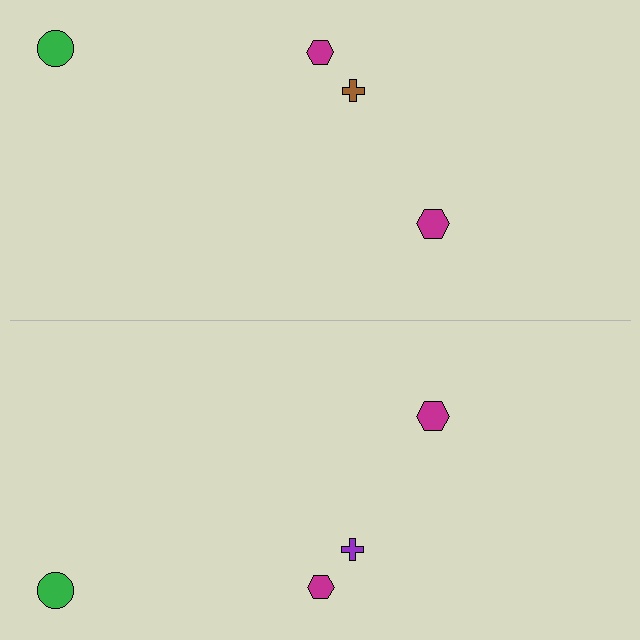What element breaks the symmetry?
The purple cross on the bottom side breaks the symmetry — its mirror counterpart is brown.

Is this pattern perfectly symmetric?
No, the pattern is not perfectly symmetric. The purple cross on the bottom side breaks the symmetry — its mirror counterpart is brown.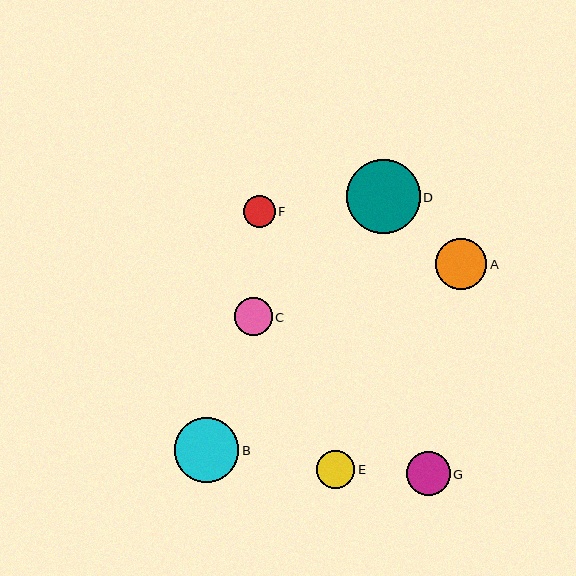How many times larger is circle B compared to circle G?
Circle B is approximately 1.5 times the size of circle G.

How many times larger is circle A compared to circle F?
Circle A is approximately 1.6 times the size of circle F.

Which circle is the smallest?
Circle F is the smallest with a size of approximately 32 pixels.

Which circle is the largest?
Circle D is the largest with a size of approximately 74 pixels.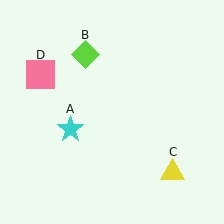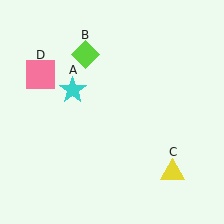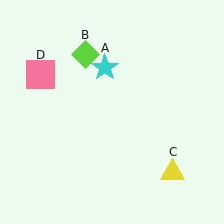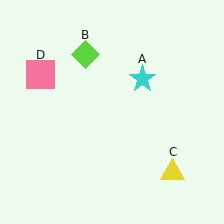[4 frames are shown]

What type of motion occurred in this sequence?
The cyan star (object A) rotated clockwise around the center of the scene.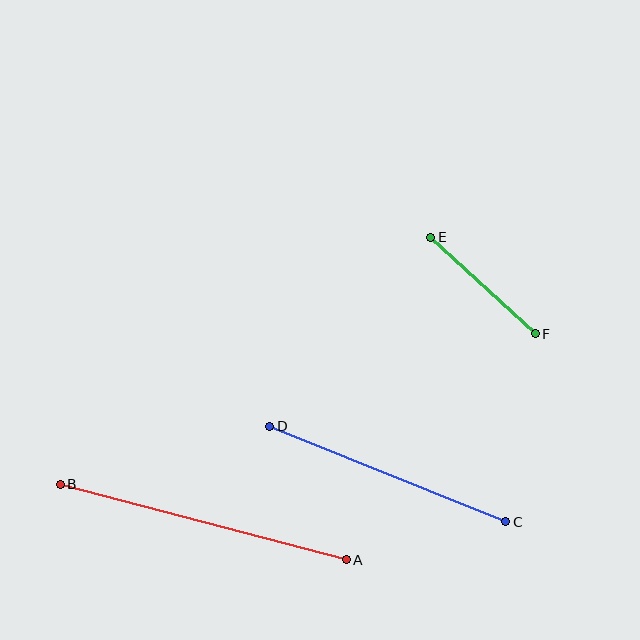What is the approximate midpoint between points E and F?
The midpoint is at approximately (483, 286) pixels.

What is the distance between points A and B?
The distance is approximately 296 pixels.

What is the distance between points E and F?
The distance is approximately 142 pixels.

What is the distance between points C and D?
The distance is approximately 255 pixels.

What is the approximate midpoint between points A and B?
The midpoint is at approximately (203, 522) pixels.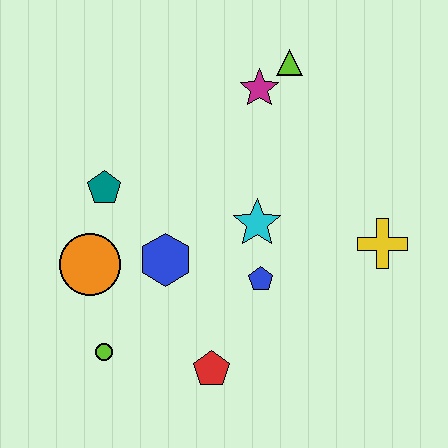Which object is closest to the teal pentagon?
The orange circle is closest to the teal pentagon.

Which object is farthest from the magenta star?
The lime circle is farthest from the magenta star.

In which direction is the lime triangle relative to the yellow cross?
The lime triangle is above the yellow cross.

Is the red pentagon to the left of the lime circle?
No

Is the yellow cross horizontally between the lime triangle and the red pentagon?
No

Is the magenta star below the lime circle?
No